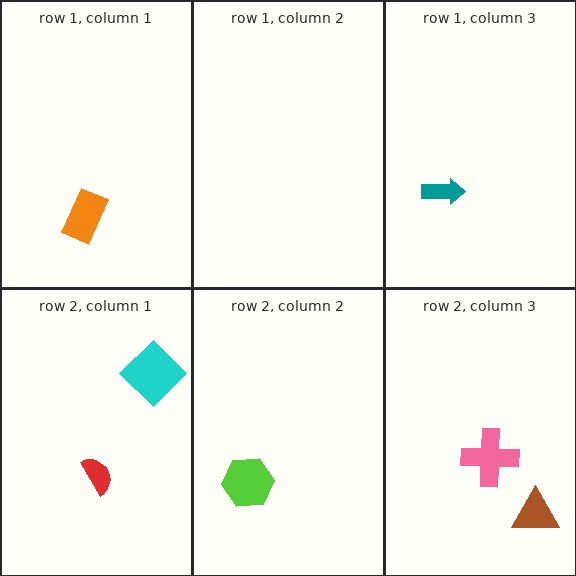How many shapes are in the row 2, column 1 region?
2.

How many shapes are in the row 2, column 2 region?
1.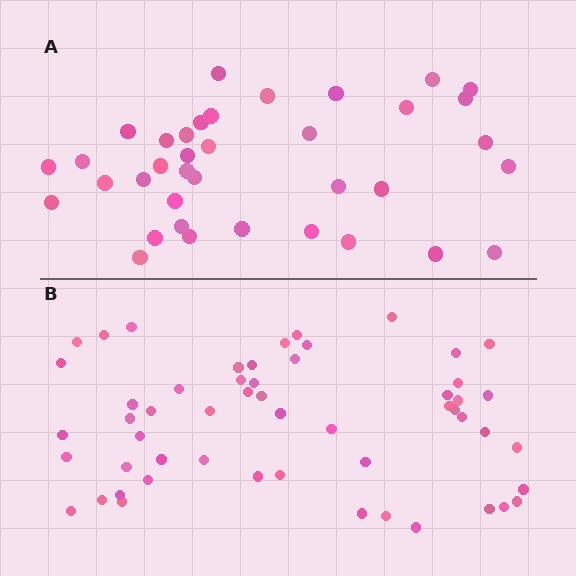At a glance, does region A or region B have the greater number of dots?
Region B (the bottom region) has more dots.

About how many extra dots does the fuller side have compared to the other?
Region B has approximately 15 more dots than region A.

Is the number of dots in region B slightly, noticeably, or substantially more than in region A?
Region B has substantially more. The ratio is roughly 1.5 to 1.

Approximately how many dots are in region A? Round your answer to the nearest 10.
About 40 dots. (The exact count is 37, which rounds to 40.)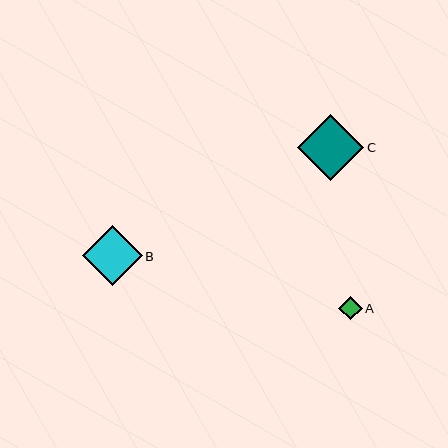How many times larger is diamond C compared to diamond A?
Diamond C is approximately 2.8 times the size of diamond A.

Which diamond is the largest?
Diamond C is the largest with a size of approximately 66 pixels.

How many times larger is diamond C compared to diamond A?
Diamond C is approximately 2.8 times the size of diamond A.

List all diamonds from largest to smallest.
From largest to smallest: C, B, A.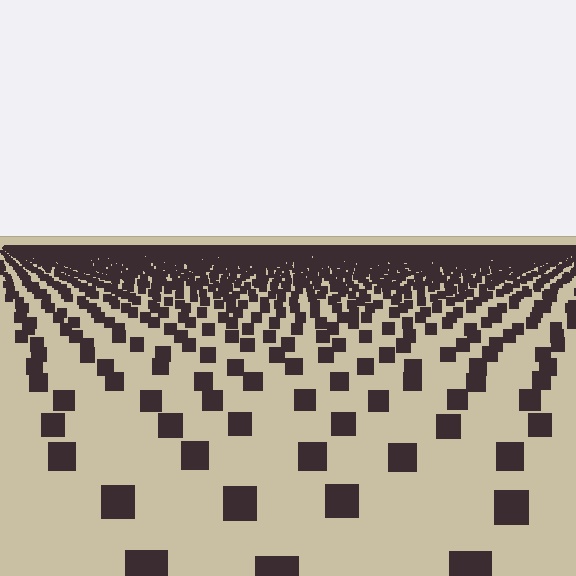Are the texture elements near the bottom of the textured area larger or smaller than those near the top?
Larger. Near the bottom, elements are closer to the viewer and appear at a bigger on-screen size.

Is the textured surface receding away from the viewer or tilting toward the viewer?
The surface is receding away from the viewer. Texture elements get smaller and denser toward the top.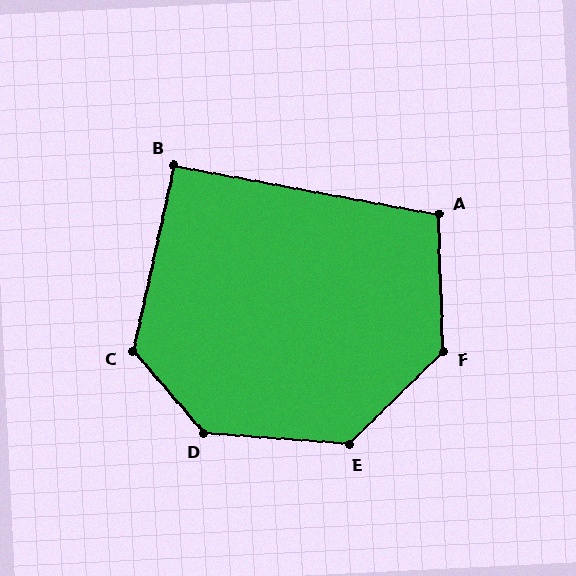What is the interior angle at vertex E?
Approximately 131 degrees (obtuse).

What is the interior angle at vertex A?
Approximately 102 degrees (obtuse).